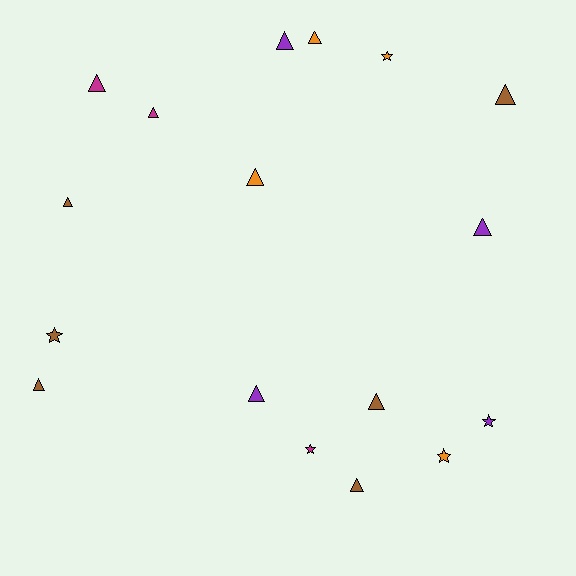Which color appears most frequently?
Brown, with 6 objects.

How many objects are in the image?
There are 17 objects.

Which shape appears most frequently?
Triangle, with 12 objects.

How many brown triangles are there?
There are 5 brown triangles.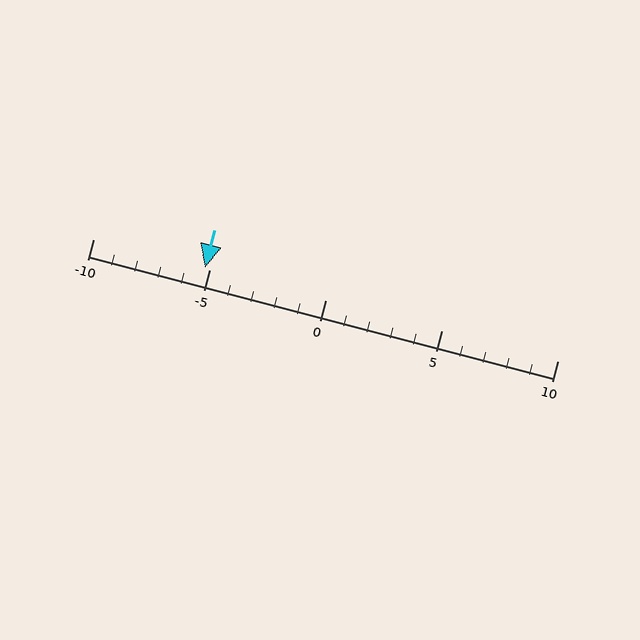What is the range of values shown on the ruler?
The ruler shows values from -10 to 10.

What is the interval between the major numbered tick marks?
The major tick marks are spaced 5 units apart.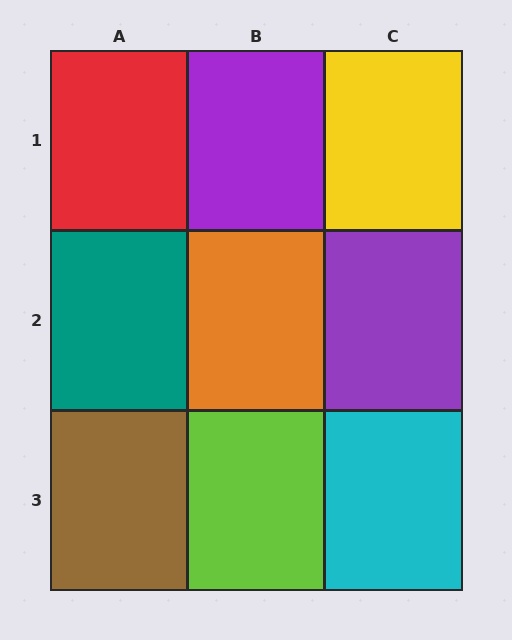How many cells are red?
1 cell is red.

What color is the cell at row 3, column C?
Cyan.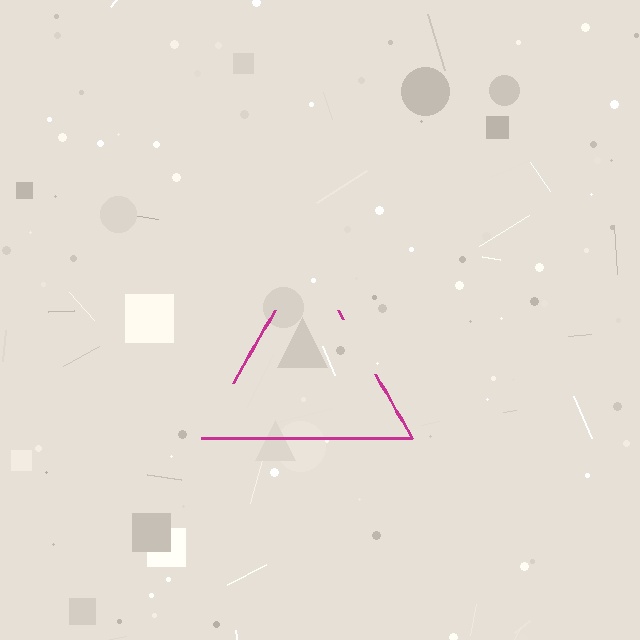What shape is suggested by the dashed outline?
The dashed outline suggests a triangle.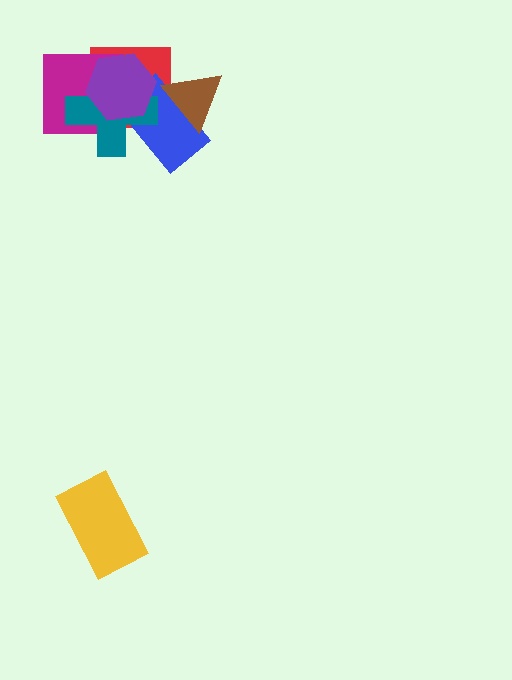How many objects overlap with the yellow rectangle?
0 objects overlap with the yellow rectangle.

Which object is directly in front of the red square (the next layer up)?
The magenta square is directly in front of the red square.